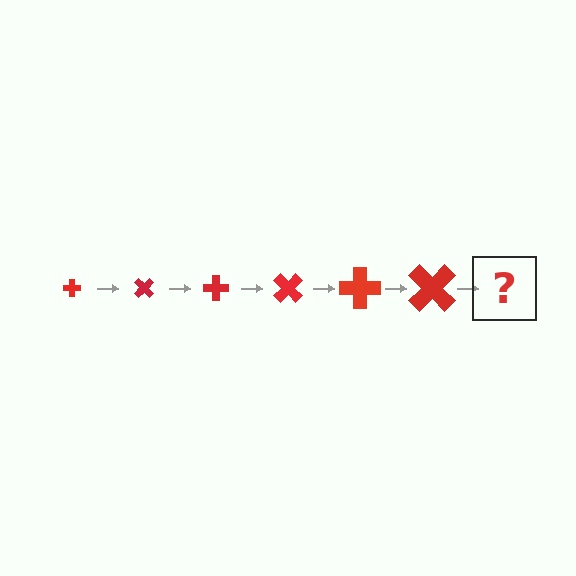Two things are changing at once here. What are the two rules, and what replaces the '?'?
The two rules are that the cross grows larger each step and it rotates 45 degrees each step. The '?' should be a cross, larger than the previous one and rotated 270 degrees from the start.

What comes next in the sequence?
The next element should be a cross, larger than the previous one and rotated 270 degrees from the start.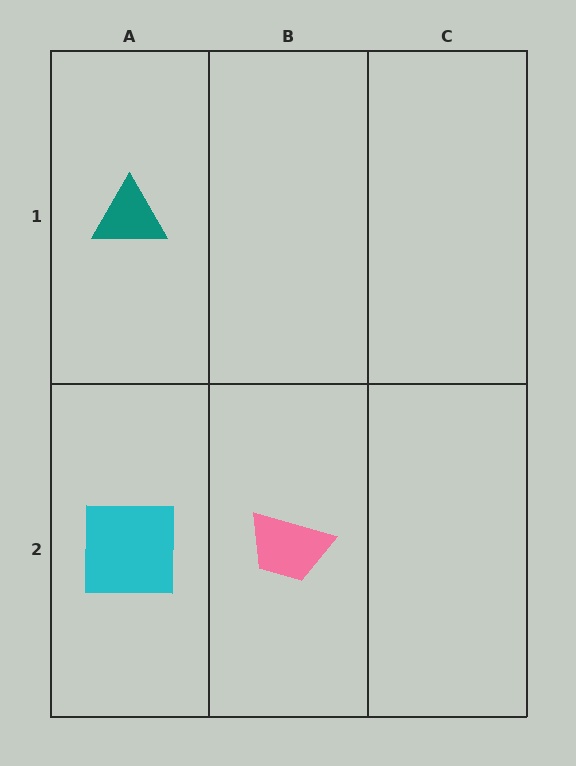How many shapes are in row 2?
2 shapes.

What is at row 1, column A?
A teal triangle.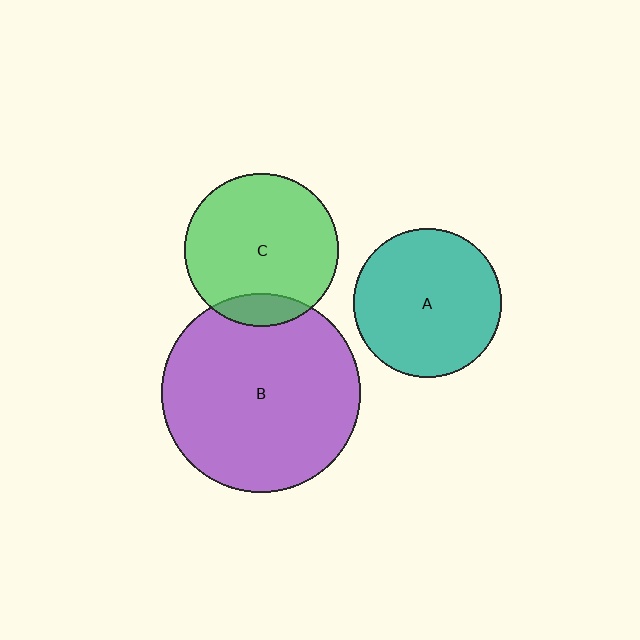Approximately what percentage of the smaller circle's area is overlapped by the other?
Approximately 10%.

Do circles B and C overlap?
Yes.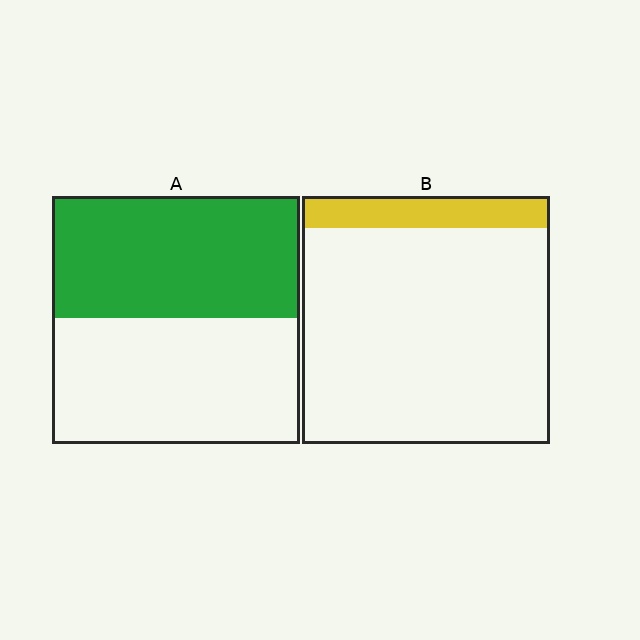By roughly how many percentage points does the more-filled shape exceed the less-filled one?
By roughly 35 percentage points (A over B).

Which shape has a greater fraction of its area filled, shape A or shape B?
Shape A.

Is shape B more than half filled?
No.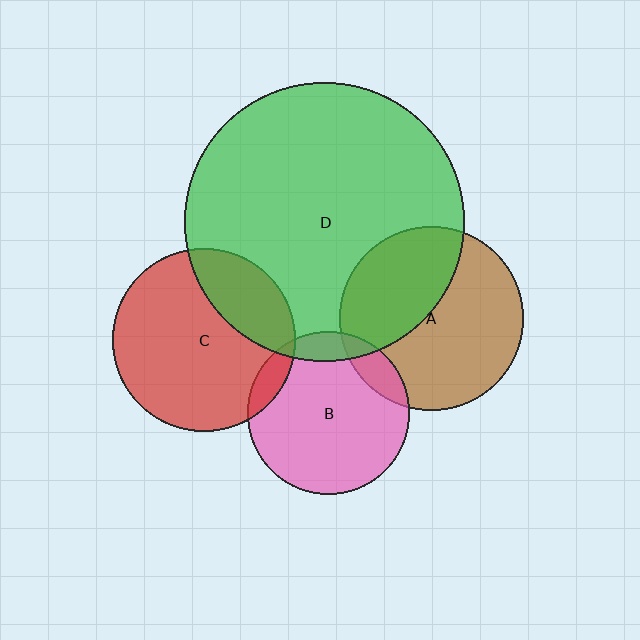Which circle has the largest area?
Circle D (green).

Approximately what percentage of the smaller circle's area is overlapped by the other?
Approximately 40%.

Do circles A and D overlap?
Yes.